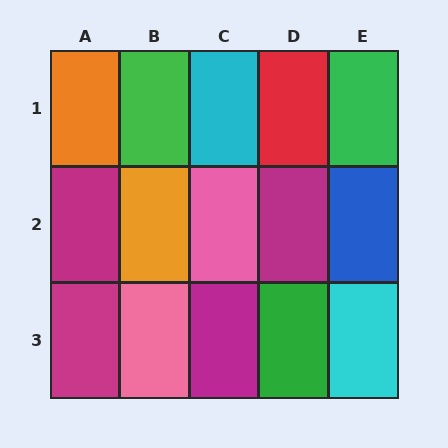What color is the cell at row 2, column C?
Pink.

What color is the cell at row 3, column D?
Green.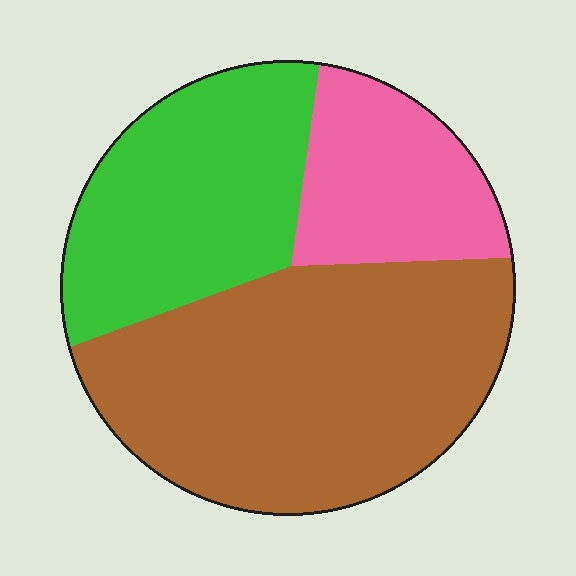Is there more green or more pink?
Green.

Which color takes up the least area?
Pink, at roughly 20%.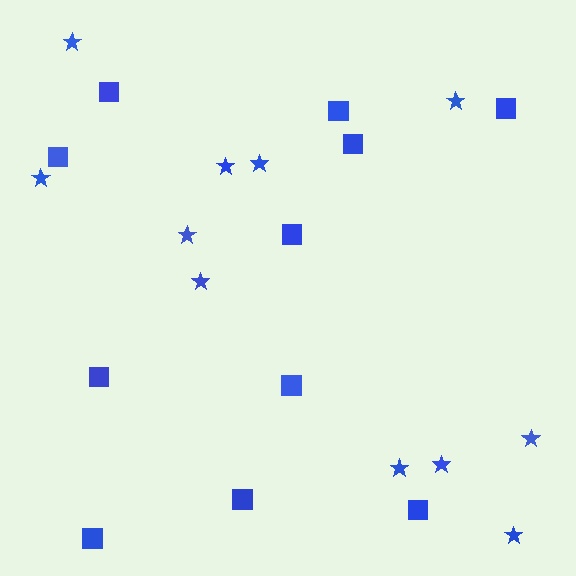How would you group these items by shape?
There are 2 groups: one group of stars (11) and one group of squares (11).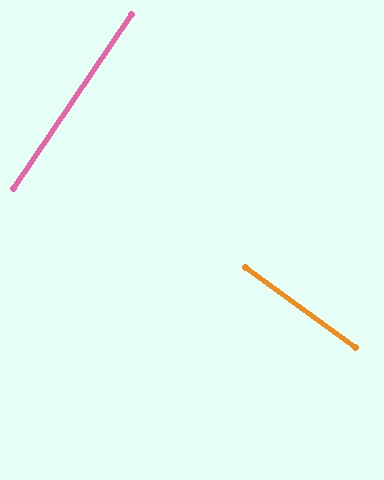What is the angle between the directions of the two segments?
Approximately 88 degrees.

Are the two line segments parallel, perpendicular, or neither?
Perpendicular — they meet at approximately 88°.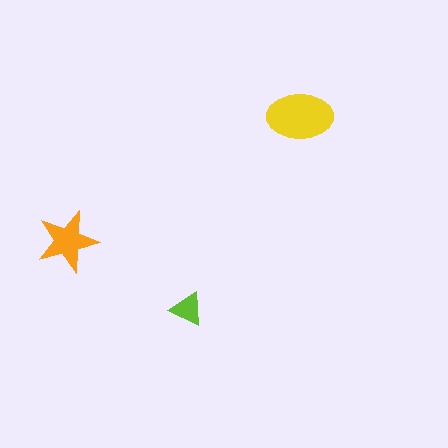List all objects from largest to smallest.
The yellow ellipse, the orange star, the lime triangle.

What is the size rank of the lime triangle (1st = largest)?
3rd.